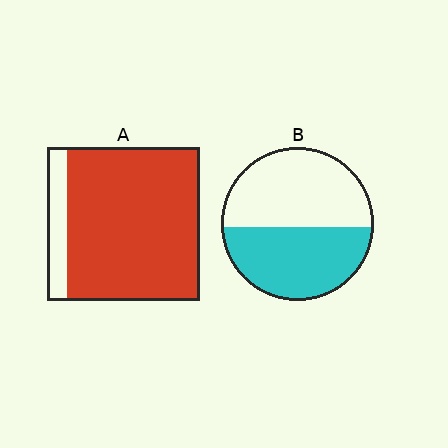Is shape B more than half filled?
Roughly half.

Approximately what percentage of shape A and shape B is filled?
A is approximately 85% and B is approximately 50%.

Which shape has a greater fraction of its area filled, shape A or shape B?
Shape A.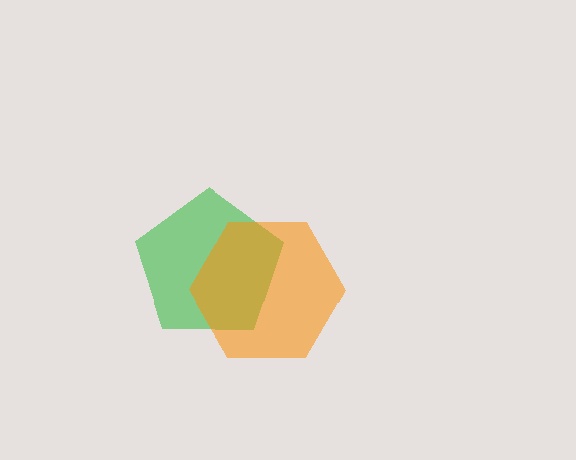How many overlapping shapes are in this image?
There are 2 overlapping shapes in the image.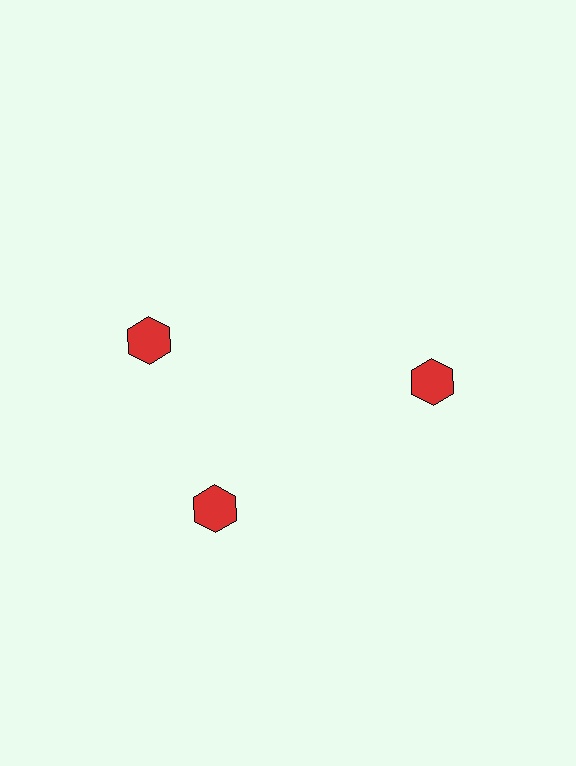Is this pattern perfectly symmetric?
No. The 3 red hexagons are arranged in a ring, but one element near the 11 o'clock position is rotated out of alignment along the ring, breaking the 3-fold rotational symmetry.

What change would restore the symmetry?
The symmetry would be restored by rotating it back into even spacing with its neighbors so that all 3 hexagons sit at equal angles and equal distance from the center.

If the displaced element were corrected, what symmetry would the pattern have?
It would have 3-fold rotational symmetry — the pattern would map onto itself every 120 degrees.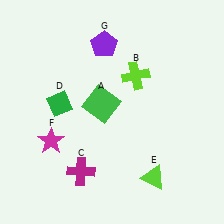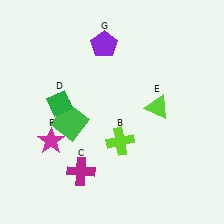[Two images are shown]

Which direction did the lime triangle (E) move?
The lime triangle (E) moved up.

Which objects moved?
The objects that moved are: the green square (A), the lime cross (B), the lime triangle (E).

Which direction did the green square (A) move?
The green square (A) moved left.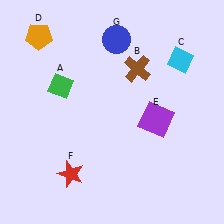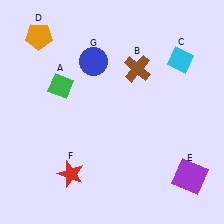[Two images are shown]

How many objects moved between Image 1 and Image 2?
2 objects moved between the two images.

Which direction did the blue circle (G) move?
The blue circle (G) moved left.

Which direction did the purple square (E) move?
The purple square (E) moved down.